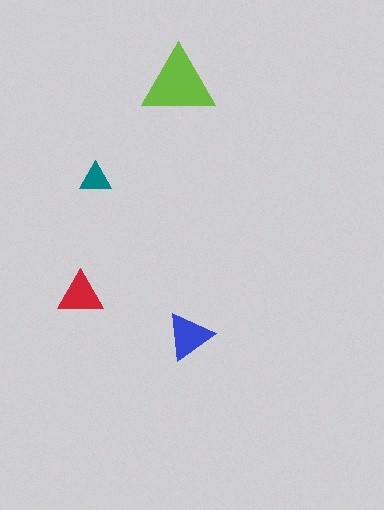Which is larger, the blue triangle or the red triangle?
The blue one.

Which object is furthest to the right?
The blue triangle is rightmost.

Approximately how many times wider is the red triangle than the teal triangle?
About 1.5 times wider.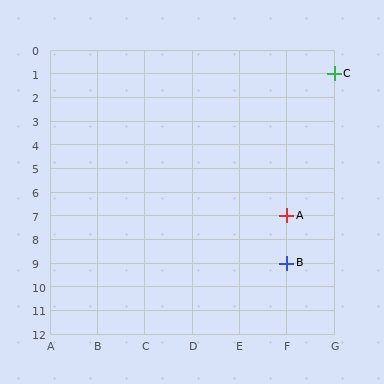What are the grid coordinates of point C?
Point C is at grid coordinates (G, 1).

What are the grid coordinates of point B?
Point B is at grid coordinates (F, 9).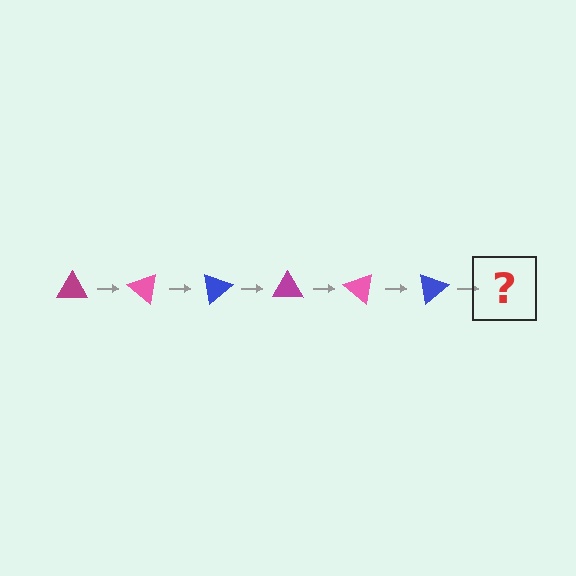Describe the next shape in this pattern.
It should be a magenta triangle, rotated 240 degrees from the start.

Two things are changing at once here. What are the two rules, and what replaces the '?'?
The two rules are that it rotates 40 degrees each step and the color cycles through magenta, pink, and blue. The '?' should be a magenta triangle, rotated 240 degrees from the start.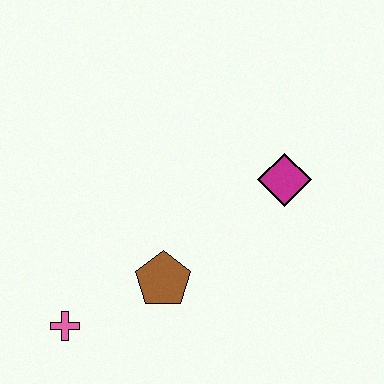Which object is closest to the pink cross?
The brown pentagon is closest to the pink cross.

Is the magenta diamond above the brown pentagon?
Yes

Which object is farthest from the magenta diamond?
The pink cross is farthest from the magenta diamond.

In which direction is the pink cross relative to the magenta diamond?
The pink cross is to the left of the magenta diamond.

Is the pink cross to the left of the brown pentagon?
Yes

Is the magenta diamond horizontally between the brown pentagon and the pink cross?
No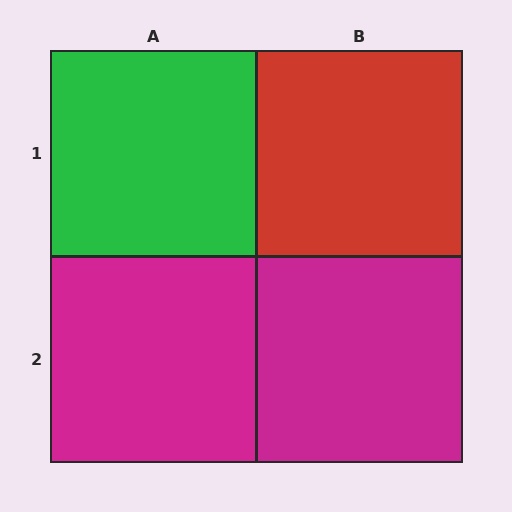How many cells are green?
1 cell is green.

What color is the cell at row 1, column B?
Red.